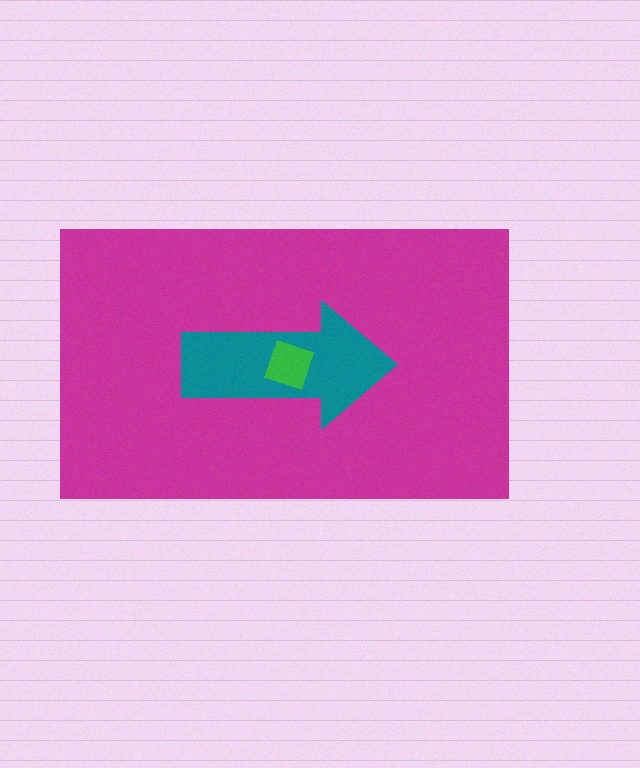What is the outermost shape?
The magenta rectangle.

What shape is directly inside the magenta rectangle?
The teal arrow.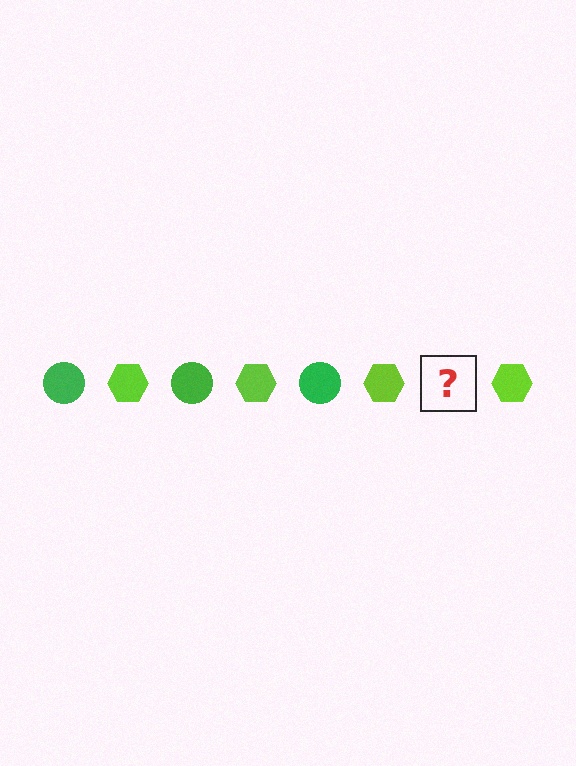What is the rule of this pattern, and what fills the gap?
The rule is that the pattern alternates between green circle and lime hexagon. The gap should be filled with a green circle.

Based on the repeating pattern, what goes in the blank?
The blank should be a green circle.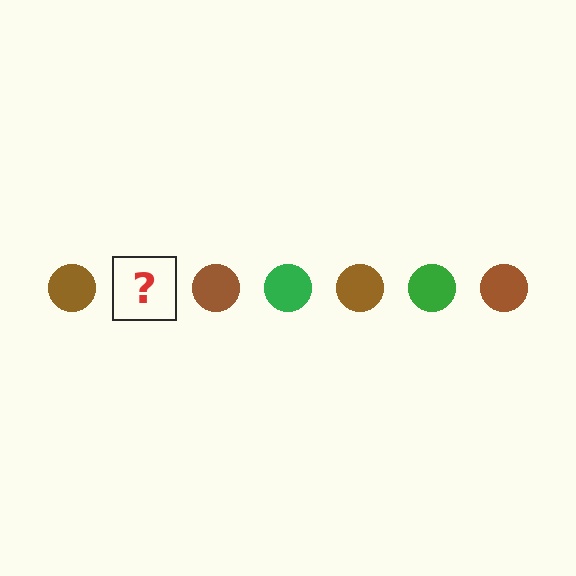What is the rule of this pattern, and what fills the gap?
The rule is that the pattern cycles through brown, green circles. The gap should be filled with a green circle.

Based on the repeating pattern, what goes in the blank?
The blank should be a green circle.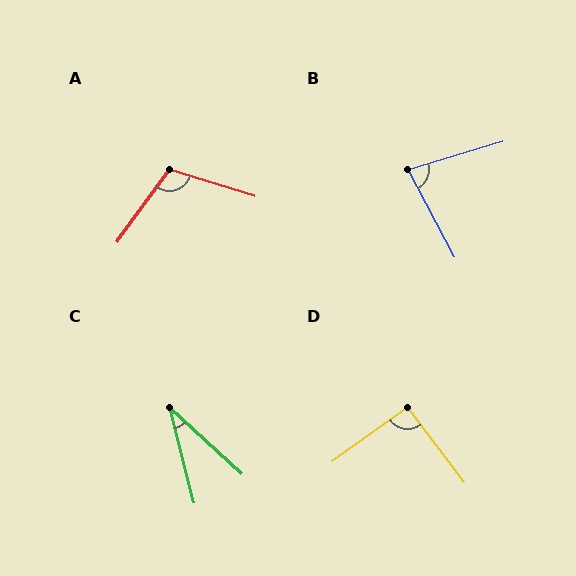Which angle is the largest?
A, at approximately 109 degrees.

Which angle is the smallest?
C, at approximately 33 degrees.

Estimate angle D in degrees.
Approximately 92 degrees.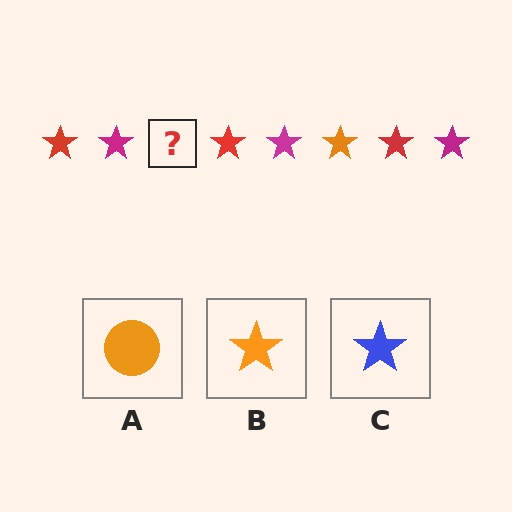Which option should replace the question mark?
Option B.